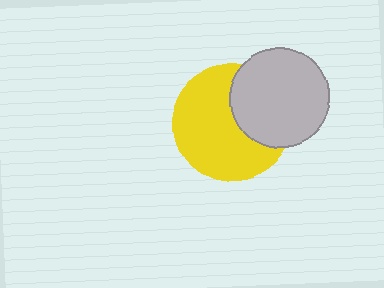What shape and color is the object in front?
The object in front is a light gray circle.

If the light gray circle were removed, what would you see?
You would see the complete yellow circle.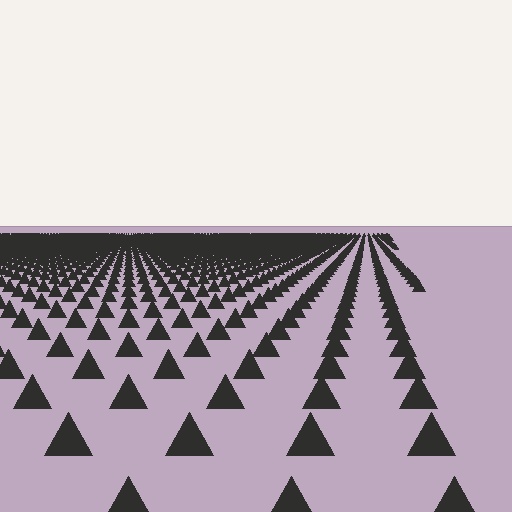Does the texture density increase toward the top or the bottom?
Density increases toward the top.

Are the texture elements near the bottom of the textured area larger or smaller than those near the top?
Larger. Near the bottom, elements are closer to the viewer and appear at a bigger on-screen size.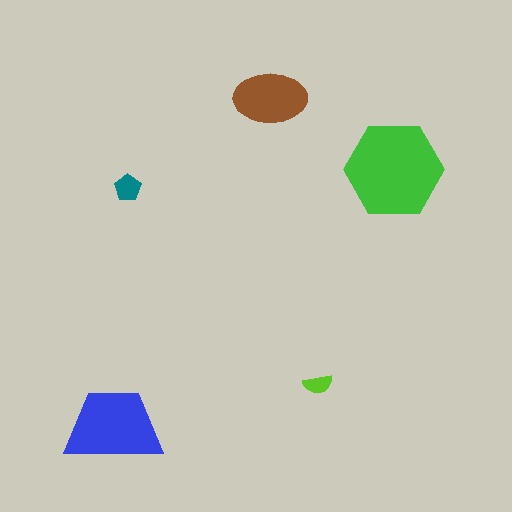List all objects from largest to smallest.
The green hexagon, the blue trapezoid, the brown ellipse, the teal pentagon, the lime semicircle.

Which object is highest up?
The brown ellipse is topmost.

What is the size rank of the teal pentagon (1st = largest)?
4th.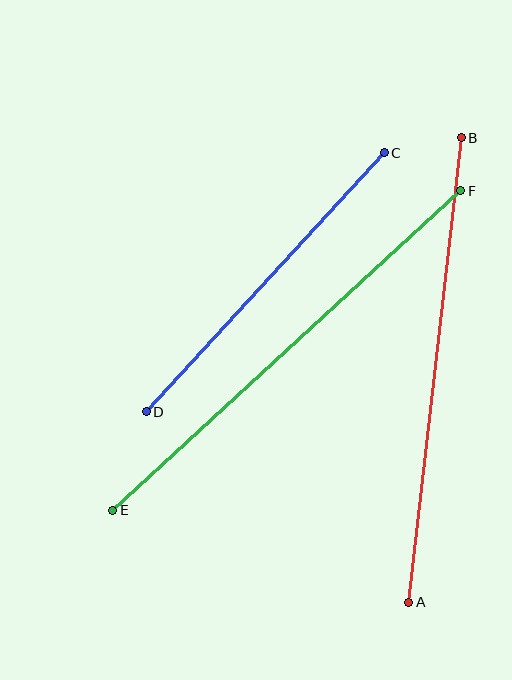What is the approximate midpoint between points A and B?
The midpoint is at approximately (435, 370) pixels.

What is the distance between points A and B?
The distance is approximately 468 pixels.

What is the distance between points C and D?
The distance is approximately 352 pixels.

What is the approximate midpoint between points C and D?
The midpoint is at approximately (265, 282) pixels.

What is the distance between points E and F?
The distance is approximately 472 pixels.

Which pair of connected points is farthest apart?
Points E and F are farthest apart.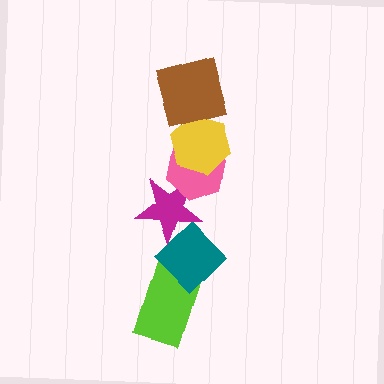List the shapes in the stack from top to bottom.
From top to bottom: the brown square, the yellow hexagon, the pink hexagon, the magenta star, the teal diamond, the lime rectangle.